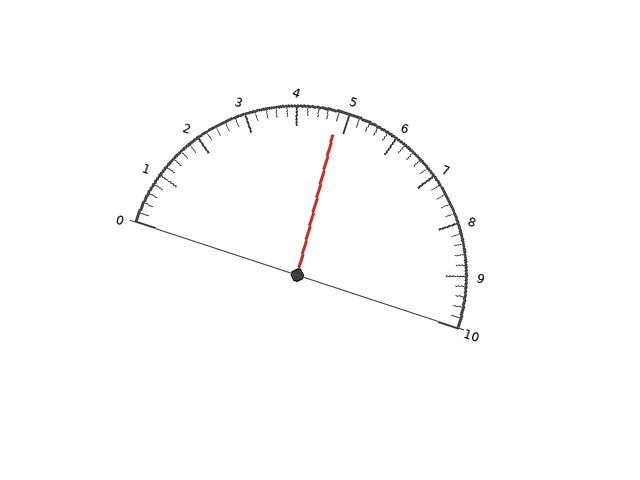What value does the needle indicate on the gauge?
The needle indicates approximately 4.8.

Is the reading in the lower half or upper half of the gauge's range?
The reading is in the lower half of the range (0 to 10).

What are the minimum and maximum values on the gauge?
The gauge ranges from 0 to 10.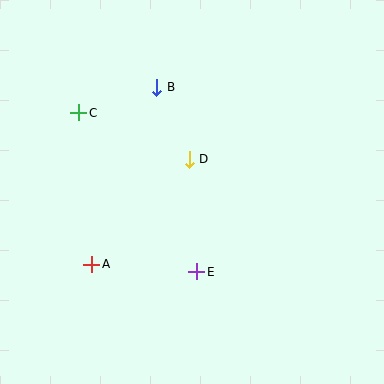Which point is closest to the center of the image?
Point D at (189, 159) is closest to the center.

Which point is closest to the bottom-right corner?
Point E is closest to the bottom-right corner.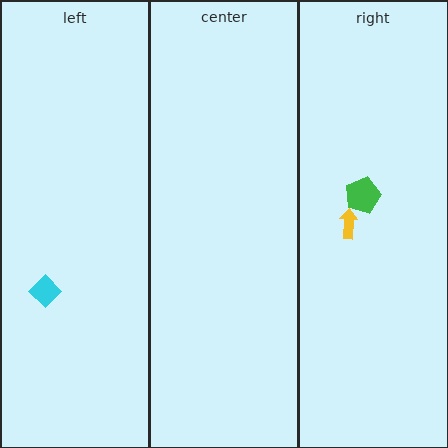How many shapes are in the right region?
2.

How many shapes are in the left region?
1.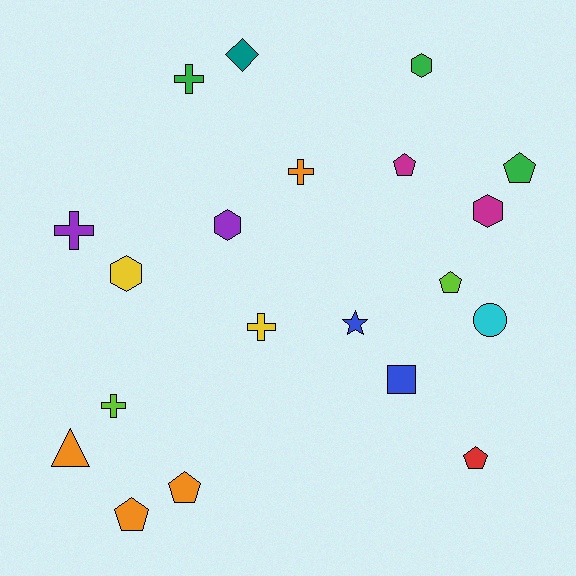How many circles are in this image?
There is 1 circle.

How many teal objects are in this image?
There is 1 teal object.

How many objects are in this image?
There are 20 objects.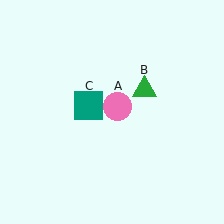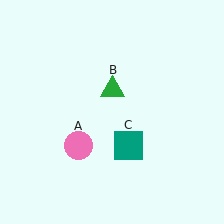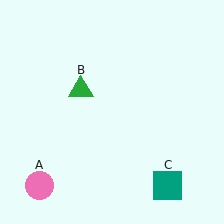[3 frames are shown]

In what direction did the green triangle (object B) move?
The green triangle (object B) moved left.